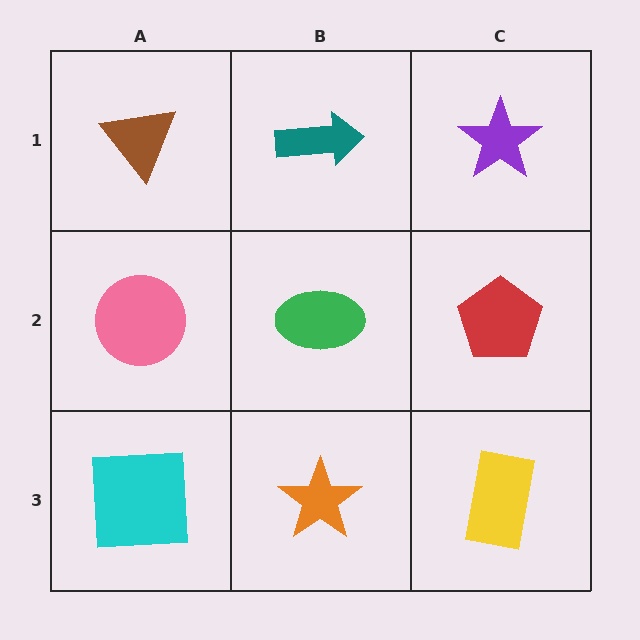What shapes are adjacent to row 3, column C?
A red pentagon (row 2, column C), an orange star (row 3, column B).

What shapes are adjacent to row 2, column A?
A brown triangle (row 1, column A), a cyan square (row 3, column A), a green ellipse (row 2, column B).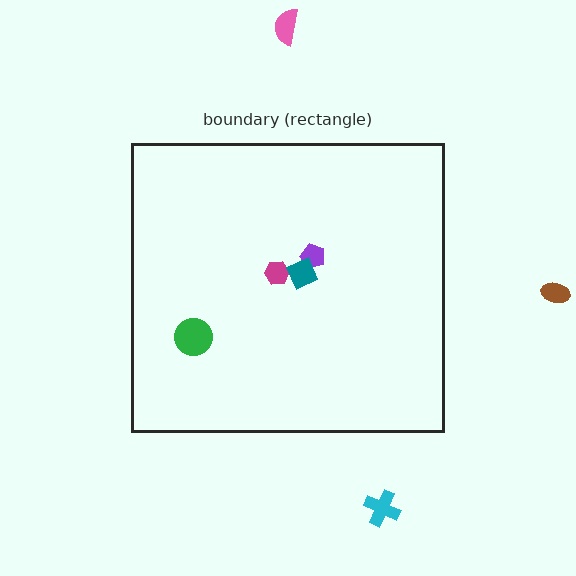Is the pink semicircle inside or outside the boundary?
Outside.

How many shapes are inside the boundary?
4 inside, 3 outside.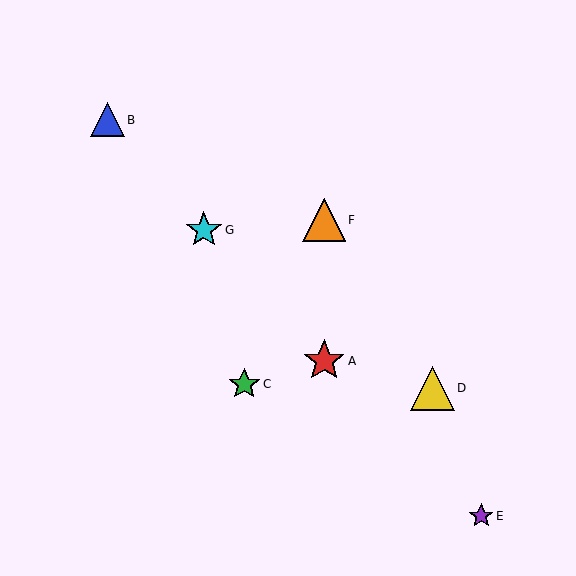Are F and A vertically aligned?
Yes, both are at x≈324.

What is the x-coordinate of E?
Object E is at x≈481.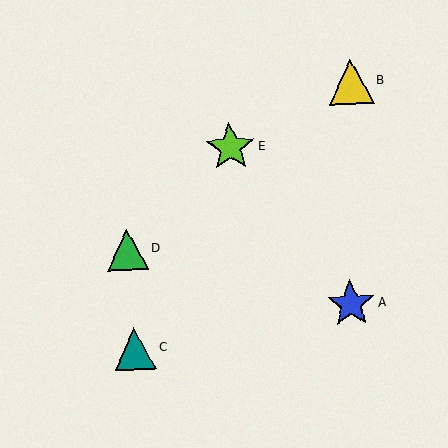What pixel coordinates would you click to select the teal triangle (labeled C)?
Click at (135, 349) to select the teal triangle C.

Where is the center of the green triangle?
The center of the green triangle is at (127, 249).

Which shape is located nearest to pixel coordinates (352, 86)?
The yellow triangle (labeled B) at (351, 82) is nearest to that location.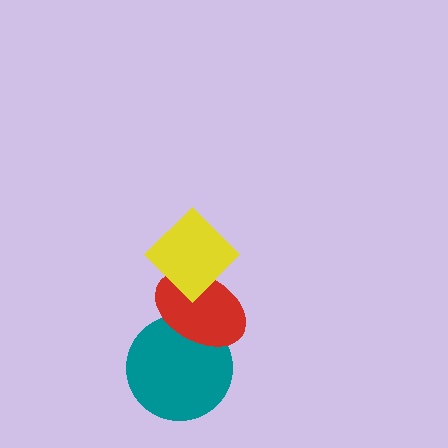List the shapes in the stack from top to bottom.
From top to bottom: the yellow diamond, the red ellipse, the teal circle.